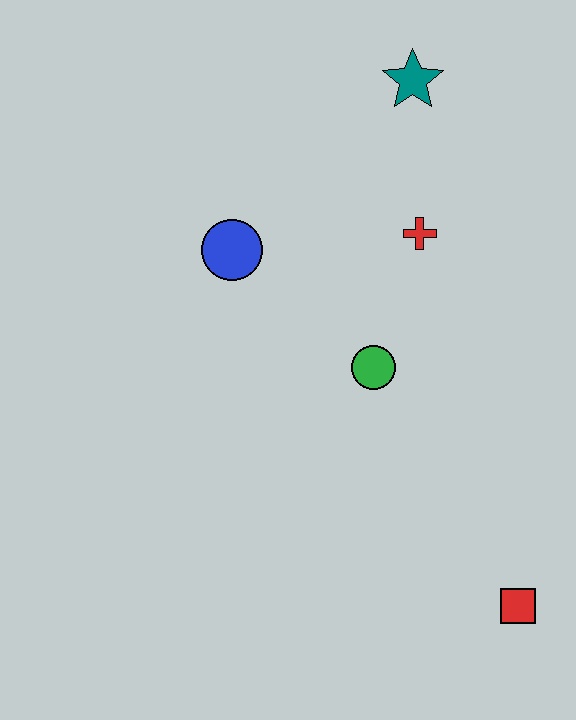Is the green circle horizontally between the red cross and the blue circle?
Yes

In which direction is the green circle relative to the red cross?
The green circle is below the red cross.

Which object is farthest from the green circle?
The teal star is farthest from the green circle.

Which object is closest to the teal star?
The red cross is closest to the teal star.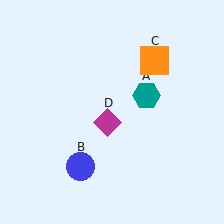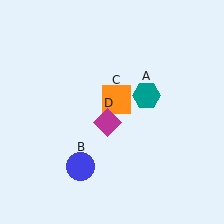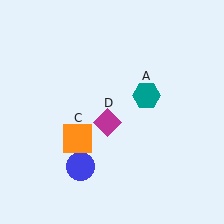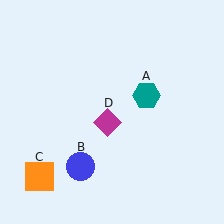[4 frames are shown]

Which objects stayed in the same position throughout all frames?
Teal hexagon (object A) and blue circle (object B) and magenta diamond (object D) remained stationary.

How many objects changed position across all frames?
1 object changed position: orange square (object C).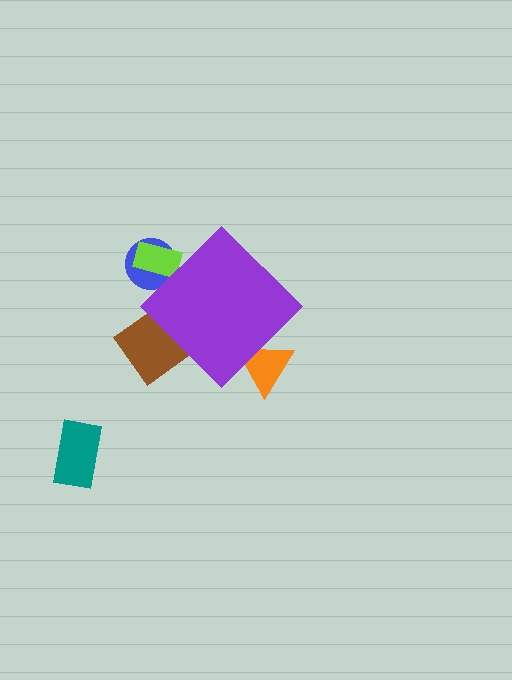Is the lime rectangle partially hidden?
Yes, the lime rectangle is partially hidden behind the purple diamond.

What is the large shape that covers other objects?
A purple diamond.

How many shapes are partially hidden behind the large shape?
4 shapes are partially hidden.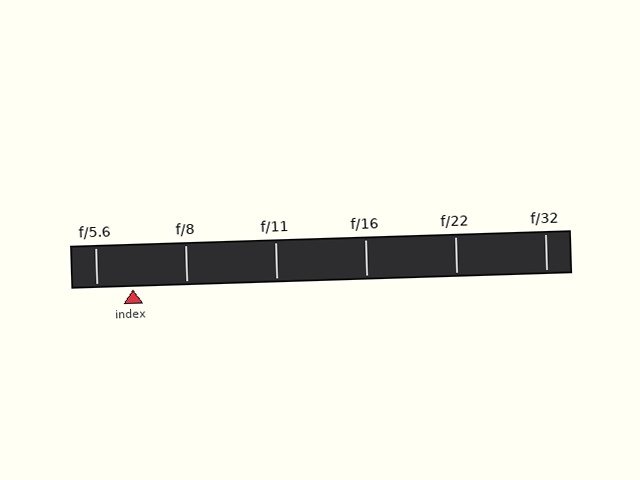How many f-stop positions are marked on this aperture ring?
There are 6 f-stop positions marked.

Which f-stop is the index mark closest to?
The index mark is closest to f/5.6.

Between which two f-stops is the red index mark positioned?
The index mark is between f/5.6 and f/8.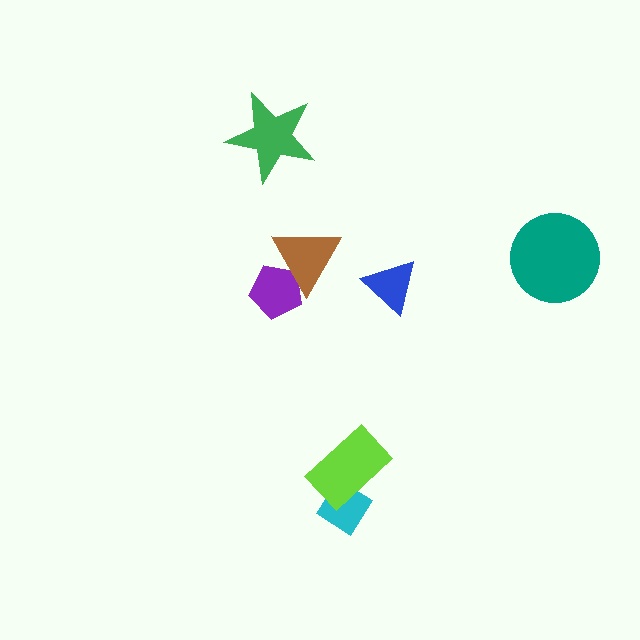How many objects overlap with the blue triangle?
0 objects overlap with the blue triangle.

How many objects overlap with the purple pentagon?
1 object overlaps with the purple pentagon.